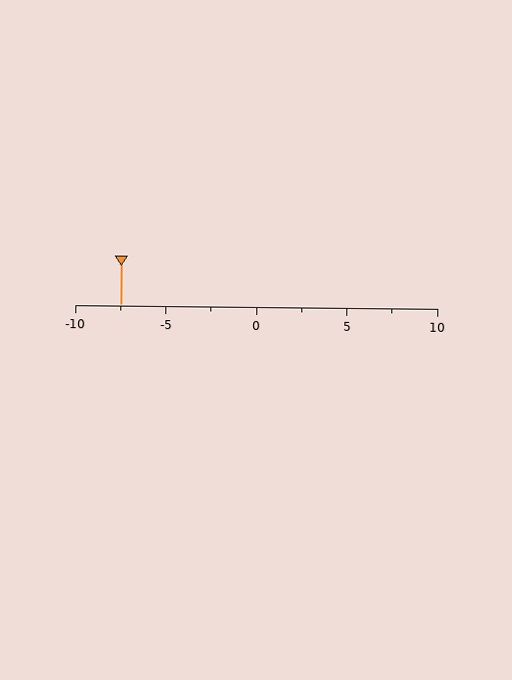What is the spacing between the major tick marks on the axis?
The major ticks are spaced 5 apart.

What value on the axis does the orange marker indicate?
The marker indicates approximately -7.5.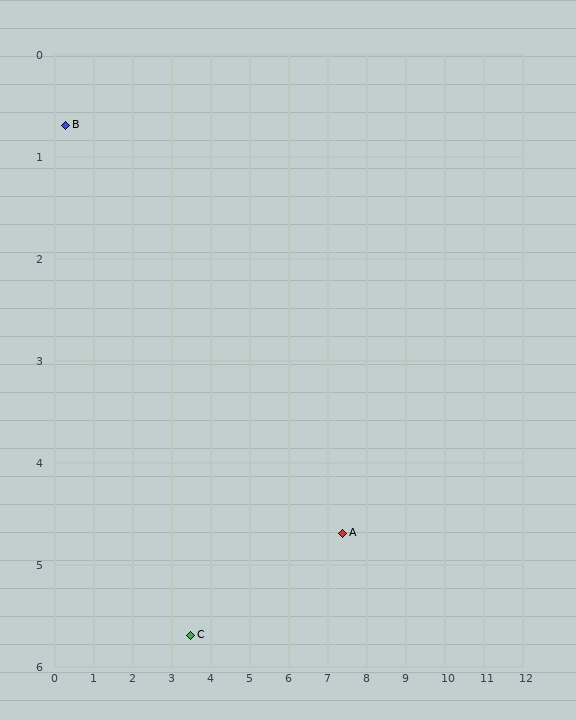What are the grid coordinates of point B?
Point B is at approximately (0.3, 0.7).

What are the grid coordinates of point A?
Point A is at approximately (7.4, 4.7).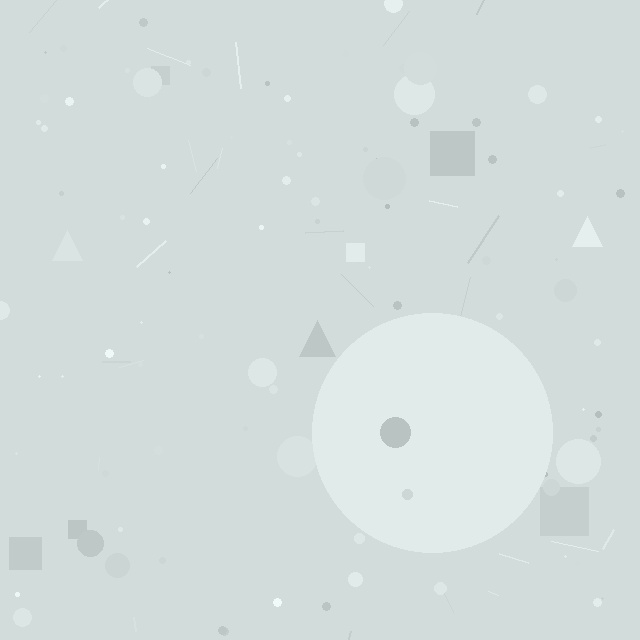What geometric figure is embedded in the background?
A circle is embedded in the background.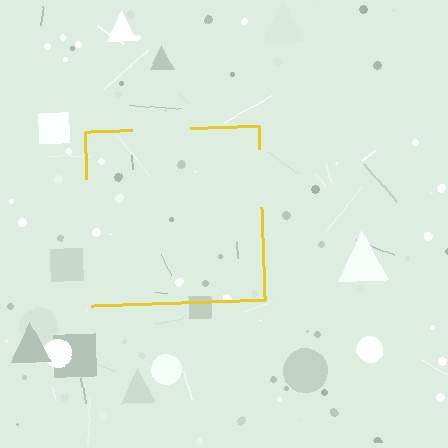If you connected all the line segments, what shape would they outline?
They would outline a square.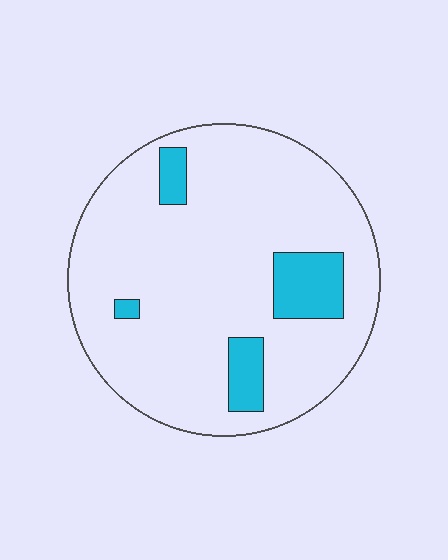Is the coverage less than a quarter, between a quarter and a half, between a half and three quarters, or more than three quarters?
Less than a quarter.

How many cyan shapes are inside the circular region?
4.